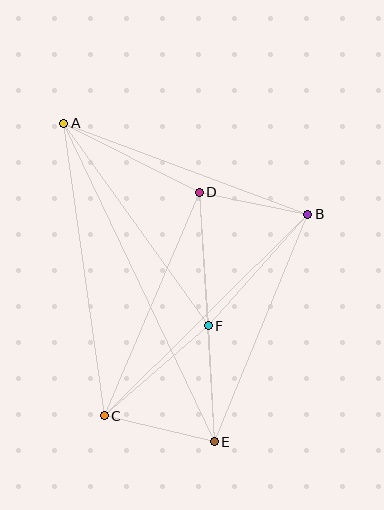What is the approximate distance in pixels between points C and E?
The distance between C and E is approximately 113 pixels.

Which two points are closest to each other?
Points B and D are closest to each other.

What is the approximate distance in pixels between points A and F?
The distance between A and F is approximately 249 pixels.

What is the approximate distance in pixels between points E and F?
The distance between E and F is approximately 116 pixels.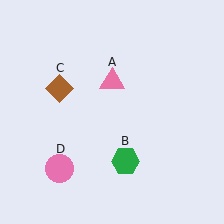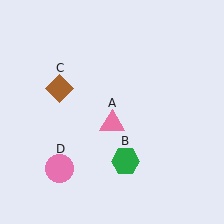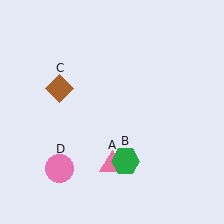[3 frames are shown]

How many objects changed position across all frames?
1 object changed position: pink triangle (object A).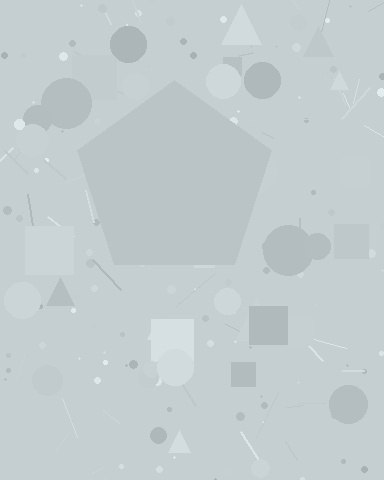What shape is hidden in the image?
A pentagon is hidden in the image.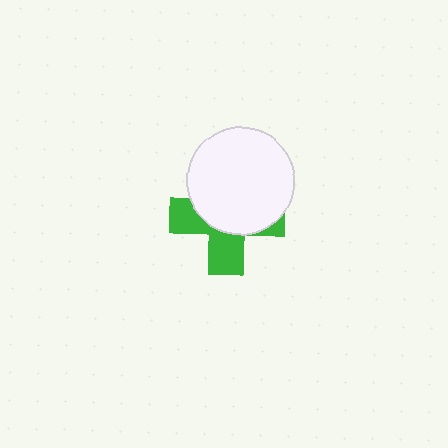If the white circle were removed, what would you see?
You would see the complete green cross.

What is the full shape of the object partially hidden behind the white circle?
The partially hidden object is a green cross.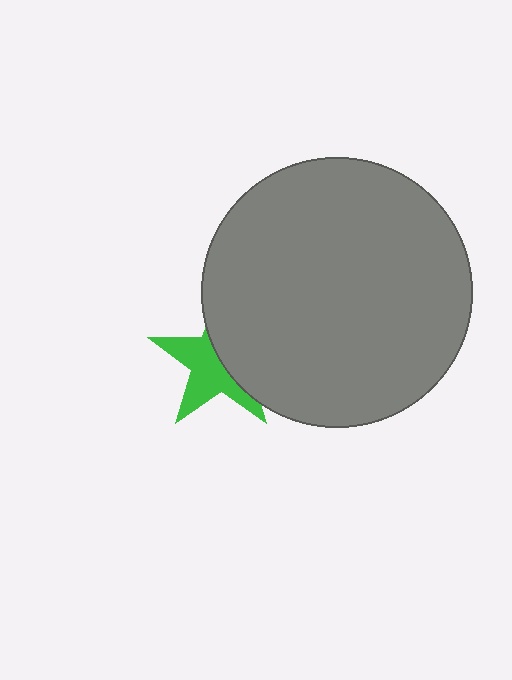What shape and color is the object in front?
The object in front is a gray circle.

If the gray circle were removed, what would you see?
You would see the complete green star.